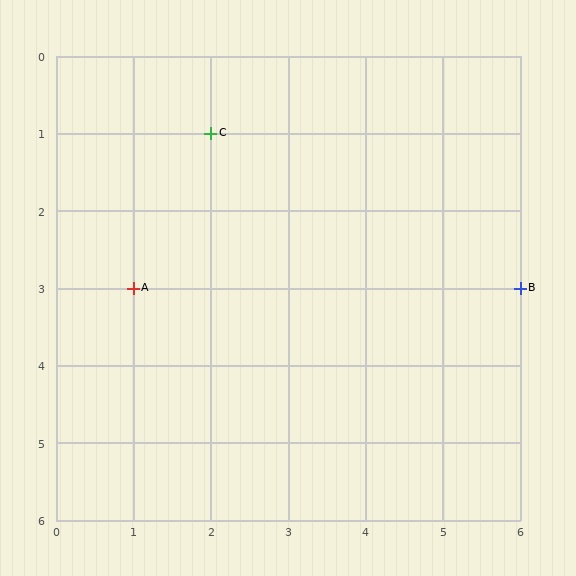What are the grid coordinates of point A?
Point A is at grid coordinates (1, 3).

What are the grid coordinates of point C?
Point C is at grid coordinates (2, 1).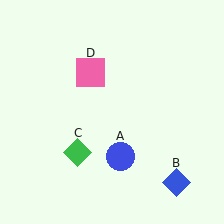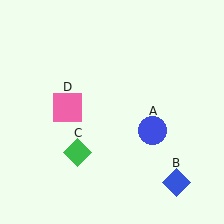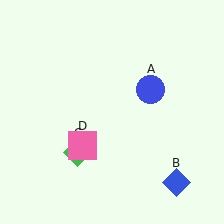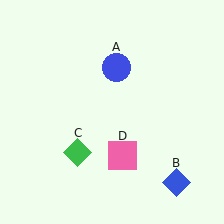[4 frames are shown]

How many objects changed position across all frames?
2 objects changed position: blue circle (object A), pink square (object D).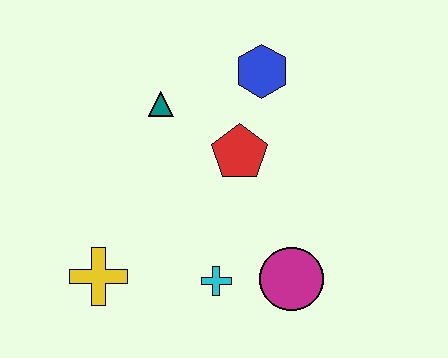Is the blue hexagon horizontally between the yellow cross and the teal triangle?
No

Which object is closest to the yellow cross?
The cyan cross is closest to the yellow cross.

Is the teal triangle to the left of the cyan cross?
Yes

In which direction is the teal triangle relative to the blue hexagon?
The teal triangle is to the left of the blue hexagon.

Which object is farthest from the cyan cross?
The blue hexagon is farthest from the cyan cross.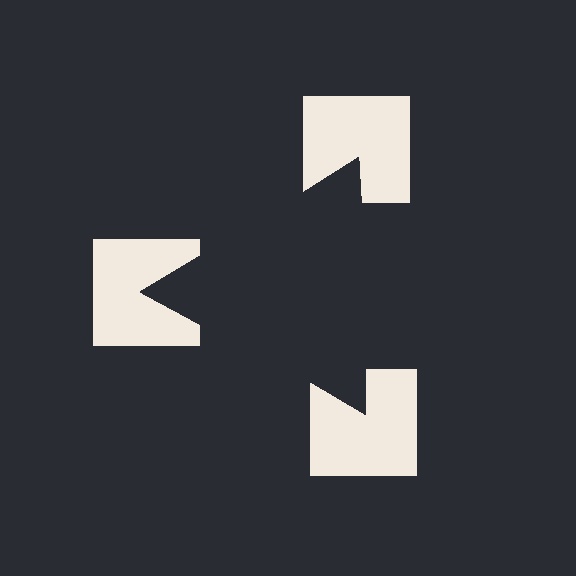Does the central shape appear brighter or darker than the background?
It typically appears slightly darker than the background, even though no actual brightness change is drawn.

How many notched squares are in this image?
There are 3 — one at each vertex of the illusory triangle.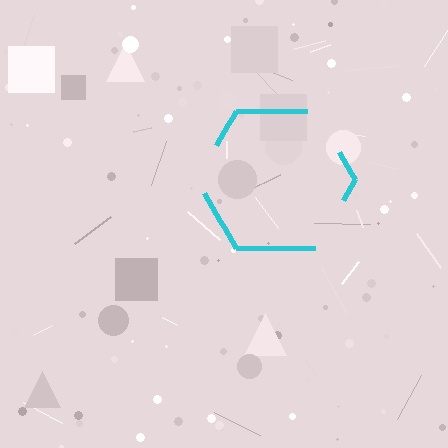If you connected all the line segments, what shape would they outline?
They would outline a hexagon.